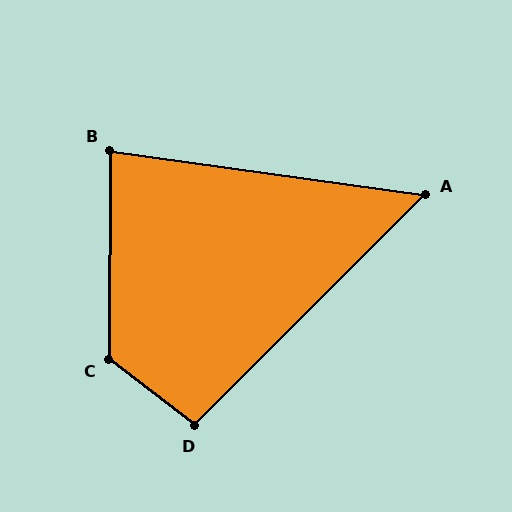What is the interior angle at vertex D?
Approximately 98 degrees (obtuse).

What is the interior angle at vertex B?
Approximately 82 degrees (acute).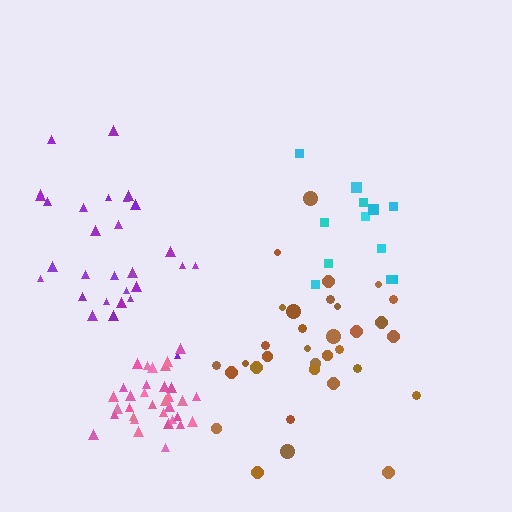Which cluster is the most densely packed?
Pink.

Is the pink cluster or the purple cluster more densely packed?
Pink.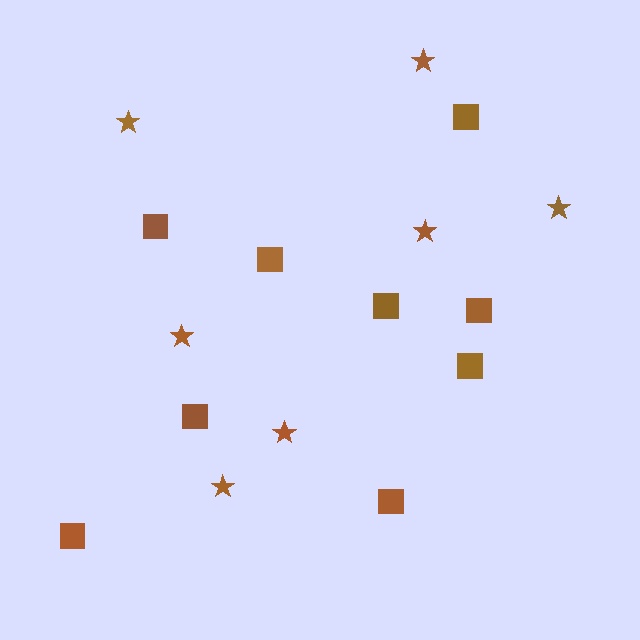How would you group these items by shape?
There are 2 groups: one group of stars (7) and one group of squares (9).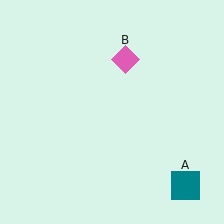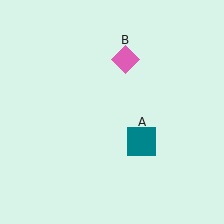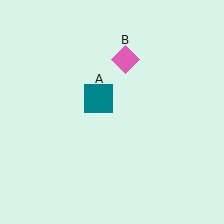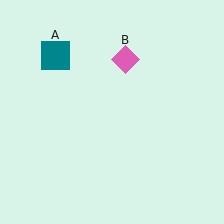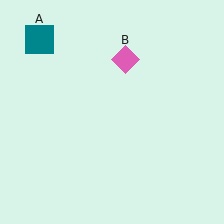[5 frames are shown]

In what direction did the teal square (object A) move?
The teal square (object A) moved up and to the left.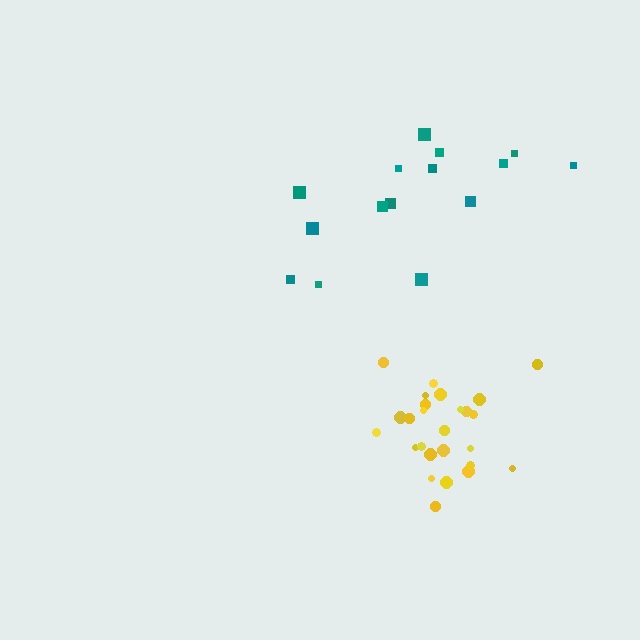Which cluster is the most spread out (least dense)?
Teal.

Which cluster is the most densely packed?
Yellow.